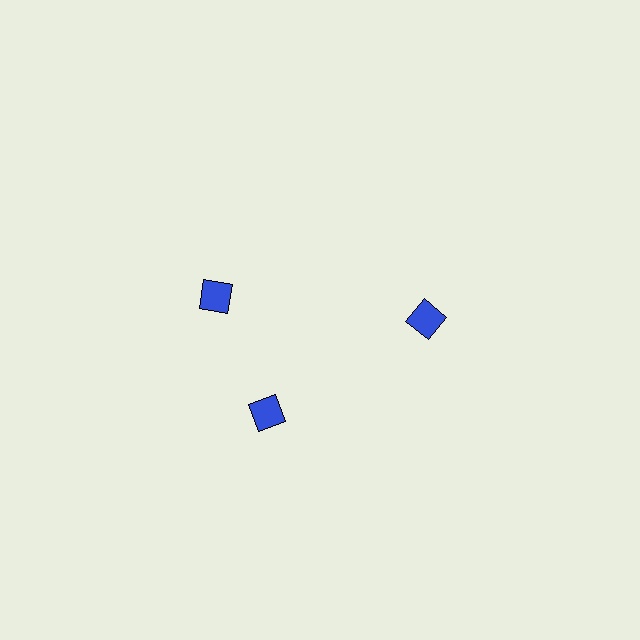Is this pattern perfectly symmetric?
No. The 3 blue diamonds are arranged in a ring, but one element near the 11 o'clock position is rotated out of alignment along the ring, breaking the 3-fold rotational symmetry.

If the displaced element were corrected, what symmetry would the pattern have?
It would have 3-fold rotational symmetry — the pattern would map onto itself every 120 degrees.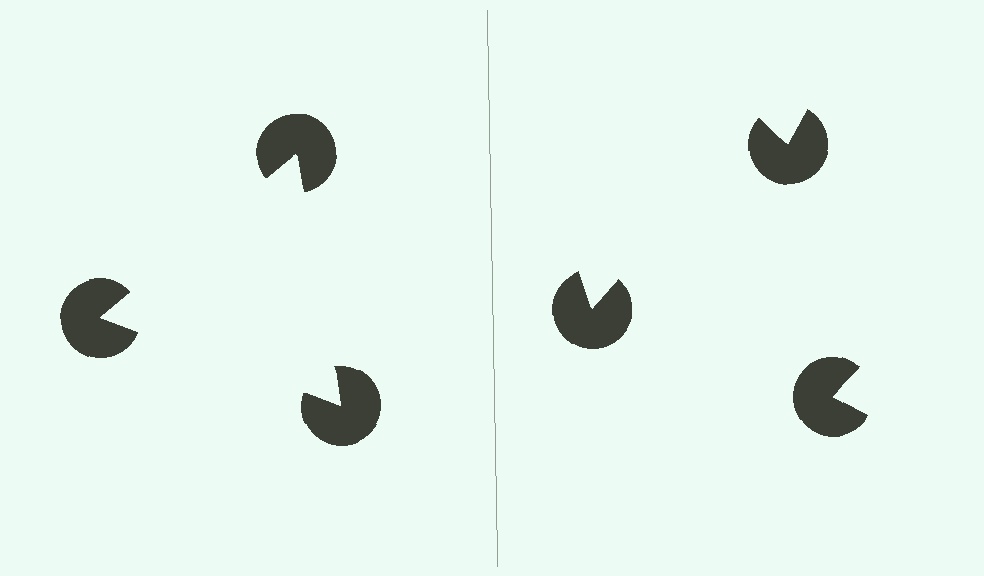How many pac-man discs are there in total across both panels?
6 — 3 on each side.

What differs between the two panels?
The pac-man discs are positioned identically on both sides; only the wedge orientations differ. On the left they align to a triangle; on the right they are misaligned.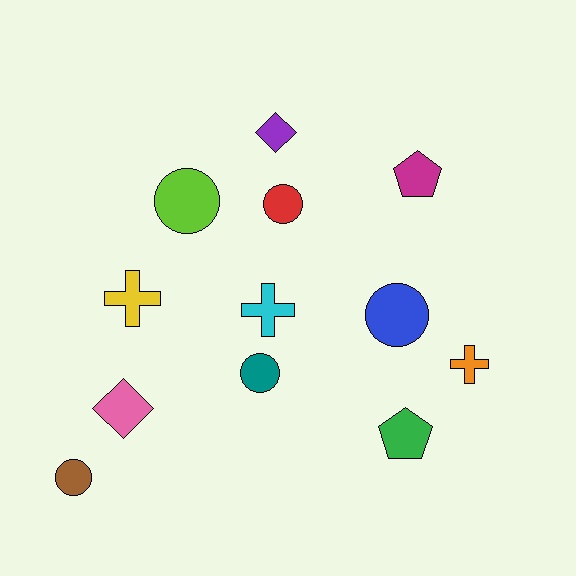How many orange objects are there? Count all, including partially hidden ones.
There is 1 orange object.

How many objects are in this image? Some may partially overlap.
There are 12 objects.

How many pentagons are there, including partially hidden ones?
There are 2 pentagons.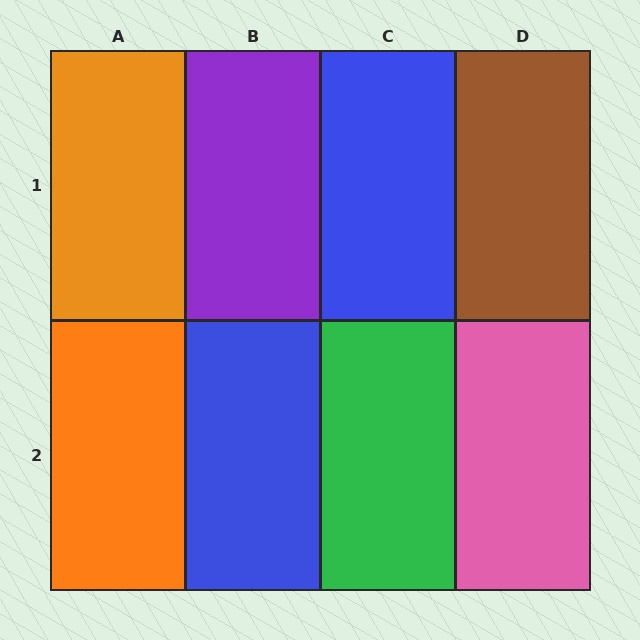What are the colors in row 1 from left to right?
Orange, purple, blue, brown.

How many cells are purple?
1 cell is purple.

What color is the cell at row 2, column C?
Green.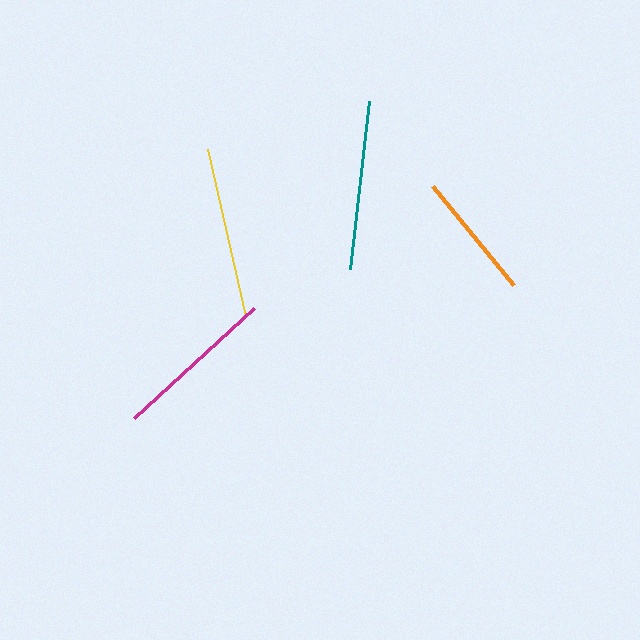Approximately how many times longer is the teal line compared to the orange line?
The teal line is approximately 1.3 times the length of the orange line.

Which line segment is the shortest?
The orange line is the shortest at approximately 128 pixels.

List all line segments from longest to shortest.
From longest to shortest: yellow, teal, magenta, orange.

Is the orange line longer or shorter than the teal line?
The teal line is longer than the orange line.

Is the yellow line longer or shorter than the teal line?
The yellow line is longer than the teal line.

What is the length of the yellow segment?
The yellow segment is approximately 171 pixels long.